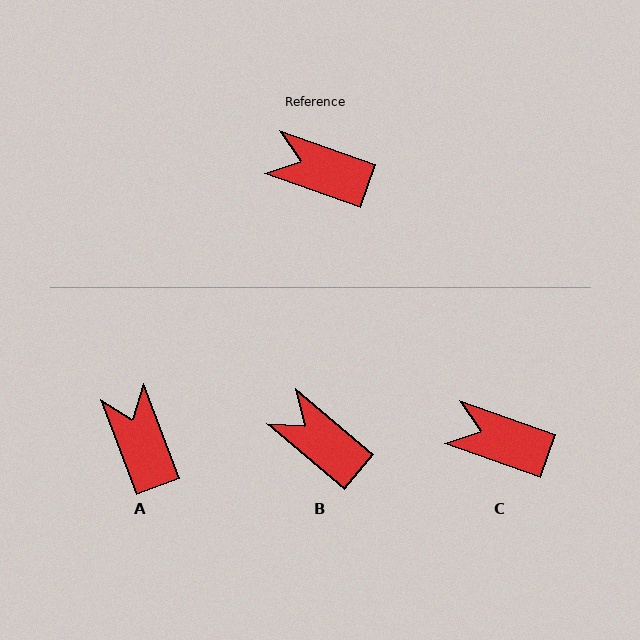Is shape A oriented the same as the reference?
No, it is off by about 49 degrees.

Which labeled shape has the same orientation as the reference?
C.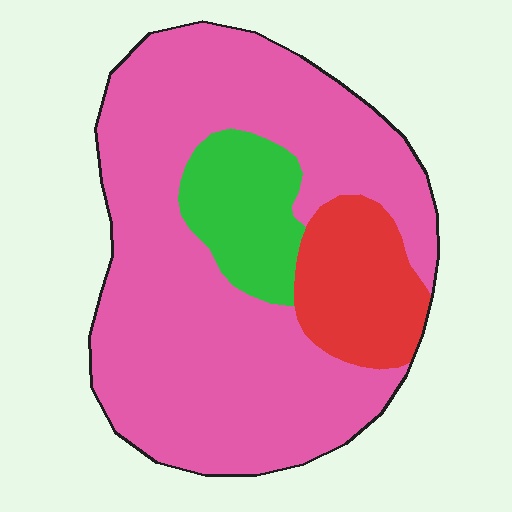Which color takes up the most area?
Pink, at roughly 75%.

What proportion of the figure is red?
Red covers roughly 15% of the figure.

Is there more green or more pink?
Pink.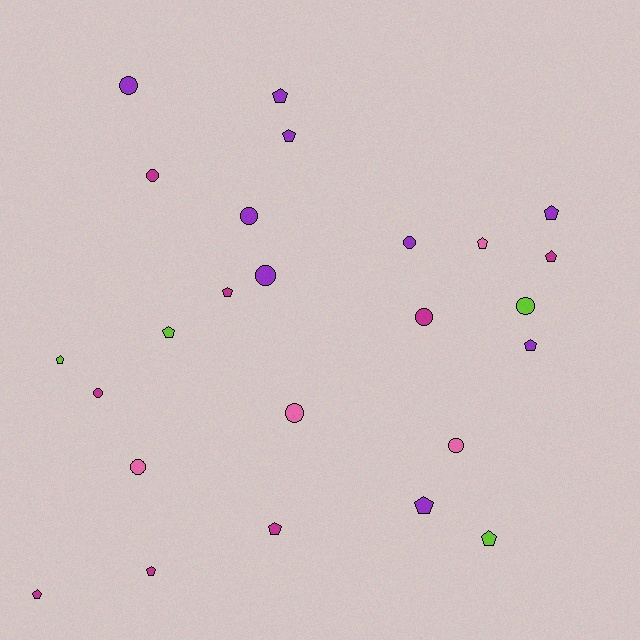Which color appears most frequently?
Purple, with 9 objects.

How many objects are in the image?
There are 25 objects.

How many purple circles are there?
There are 4 purple circles.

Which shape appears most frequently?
Pentagon, with 14 objects.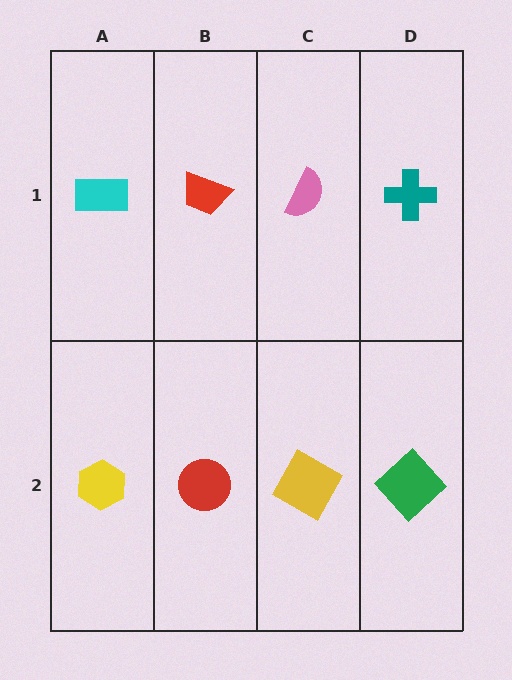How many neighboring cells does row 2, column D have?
2.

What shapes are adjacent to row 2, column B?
A red trapezoid (row 1, column B), a yellow hexagon (row 2, column A), a yellow square (row 2, column C).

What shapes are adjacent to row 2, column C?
A pink semicircle (row 1, column C), a red circle (row 2, column B), a green diamond (row 2, column D).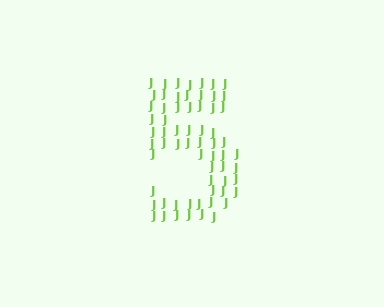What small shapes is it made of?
It is made of small letter J's.